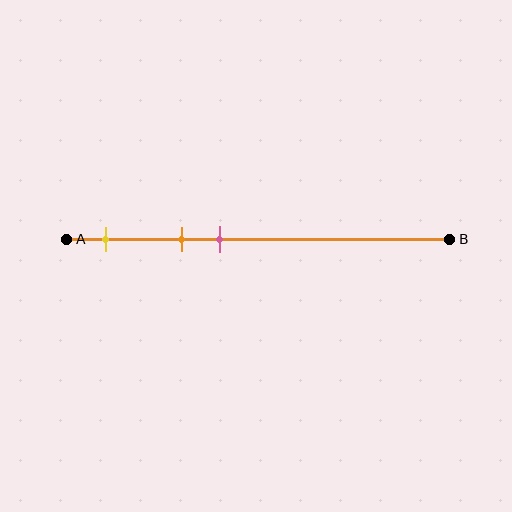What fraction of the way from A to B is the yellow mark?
The yellow mark is approximately 10% (0.1) of the way from A to B.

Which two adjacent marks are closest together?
The orange and pink marks are the closest adjacent pair.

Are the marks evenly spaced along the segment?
Yes, the marks are approximately evenly spaced.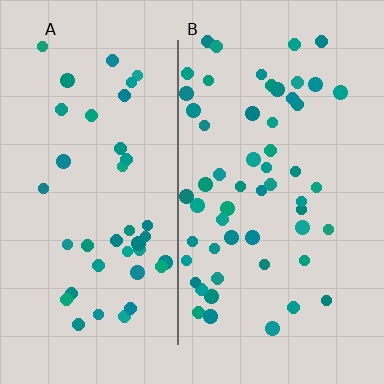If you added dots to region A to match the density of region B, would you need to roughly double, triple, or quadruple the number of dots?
Approximately double.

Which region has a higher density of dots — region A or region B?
B (the right).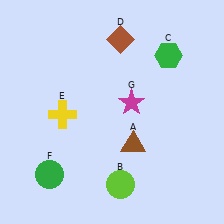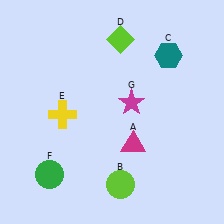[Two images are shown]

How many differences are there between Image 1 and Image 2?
There are 3 differences between the two images.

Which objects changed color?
A changed from brown to magenta. C changed from green to teal. D changed from brown to lime.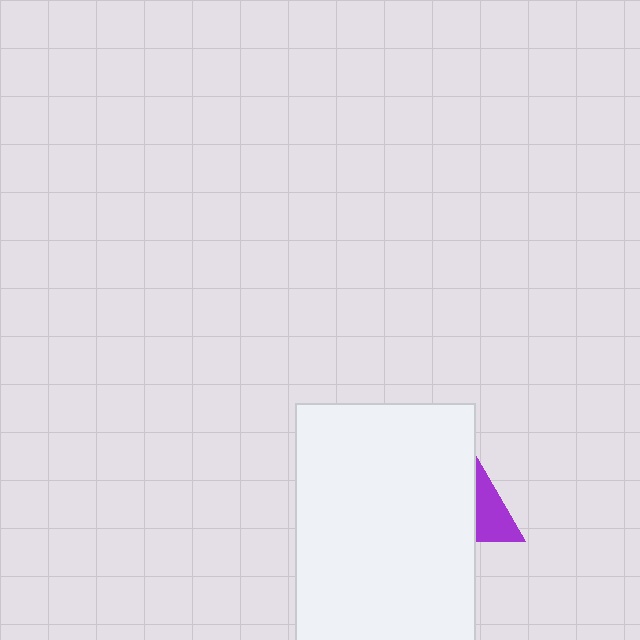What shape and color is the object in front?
The object in front is a white rectangle.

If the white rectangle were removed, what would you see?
You would see the complete purple triangle.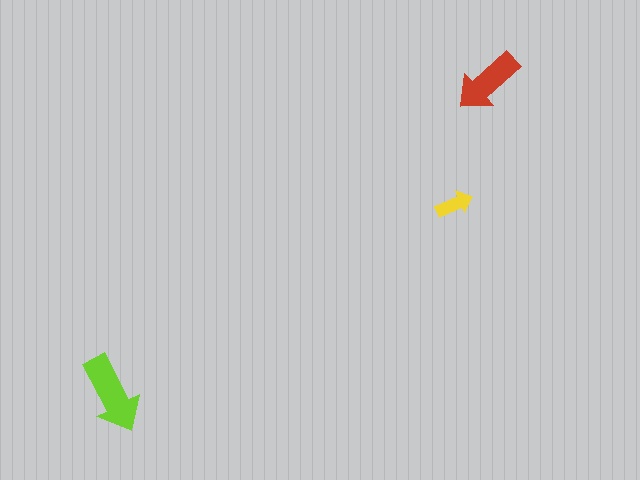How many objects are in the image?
There are 3 objects in the image.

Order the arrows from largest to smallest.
the lime one, the red one, the yellow one.